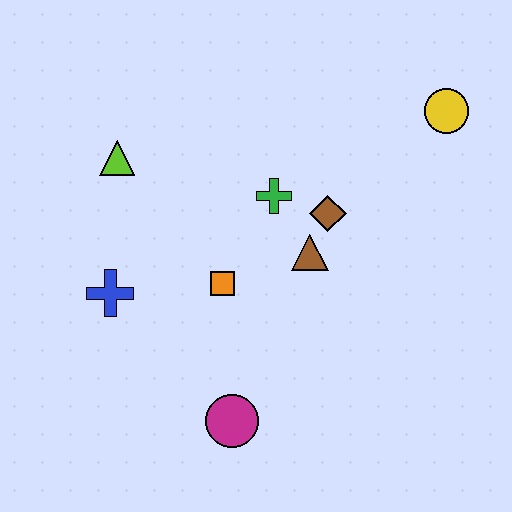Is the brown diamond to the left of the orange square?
No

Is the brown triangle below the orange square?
No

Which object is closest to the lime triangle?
The blue cross is closest to the lime triangle.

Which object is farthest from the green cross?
The magenta circle is farthest from the green cross.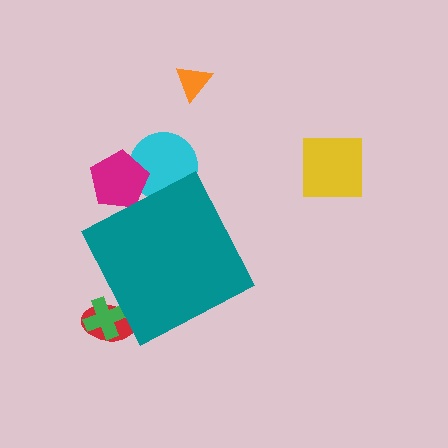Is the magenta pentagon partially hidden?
Yes, the magenta pentagon is partially hidden behind the teal diamond.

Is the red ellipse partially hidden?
Yes, the red ellipse is partially hidden behind the teal diamond.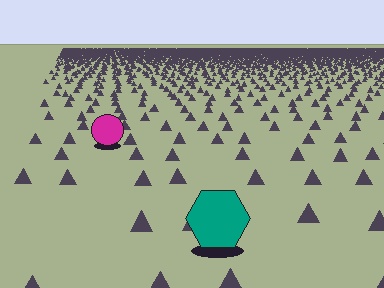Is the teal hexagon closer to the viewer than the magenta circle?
Yes. The teal hexagon is closer — you can tell from the texture gradient: the ground texture is coarser near it.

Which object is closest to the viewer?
The teal hexagon is closest. The texture marks near it are larger and more spread out.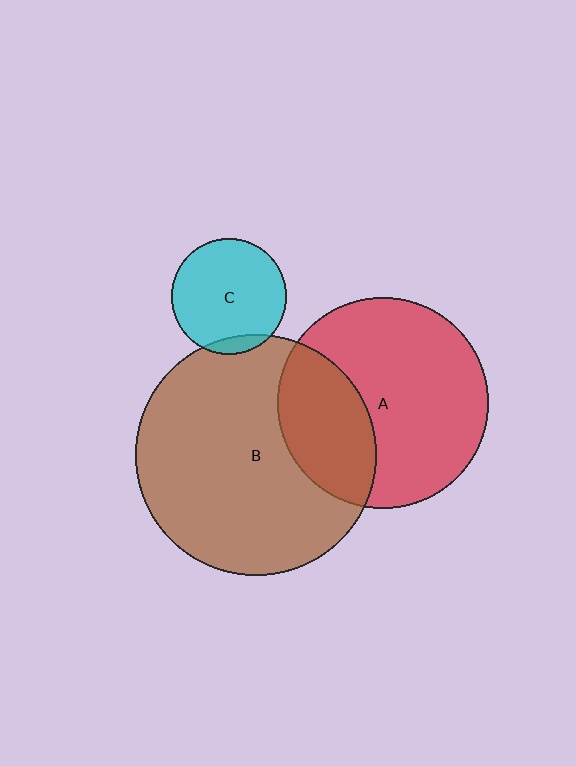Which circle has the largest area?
Circle B (brown).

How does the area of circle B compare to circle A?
Approximately 1.3 times.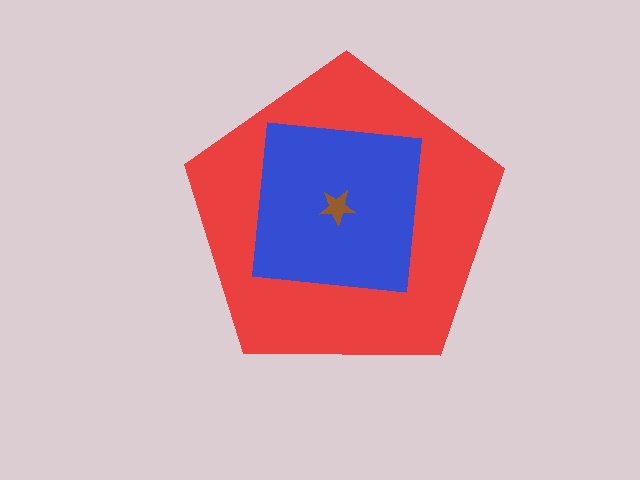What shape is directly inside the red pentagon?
The blue square.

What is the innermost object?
The brown star.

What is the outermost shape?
The red pentagon.